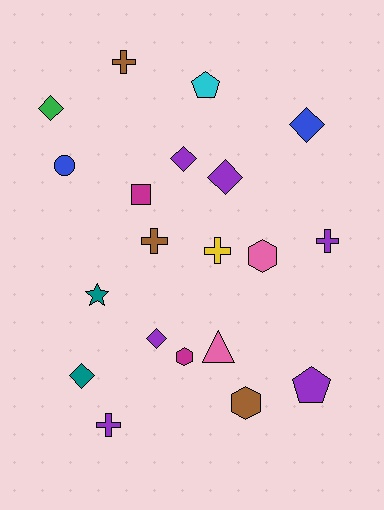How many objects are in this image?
There are 20 objects.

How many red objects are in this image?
There are no red objects.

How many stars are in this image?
There is 1 star.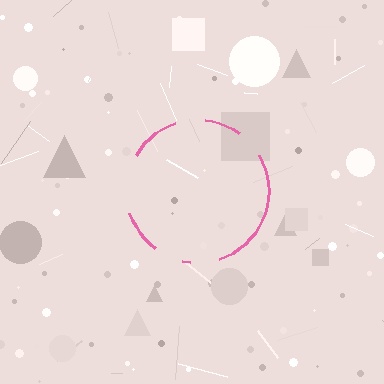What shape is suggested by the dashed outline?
The dashed outline suggests a circle.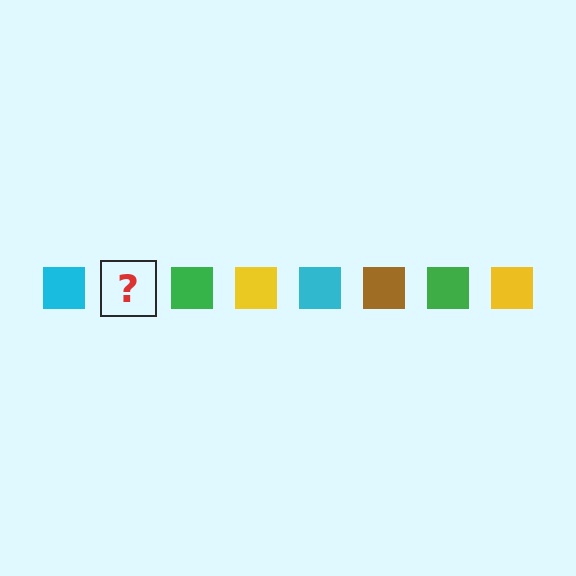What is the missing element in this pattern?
The missing element is a brown square.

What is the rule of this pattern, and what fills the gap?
The rule is that the pattern cycles through cyan, brown, green, yellow squares. The gap should be filled with a brown square.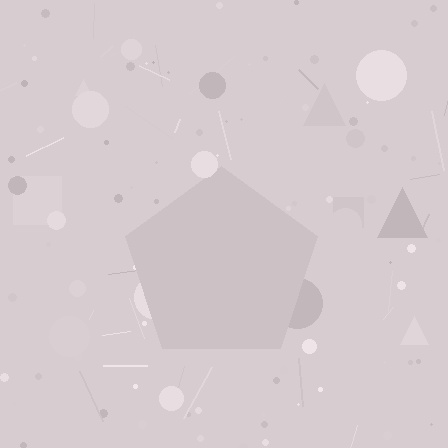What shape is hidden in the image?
A pentagon is hidden in the image.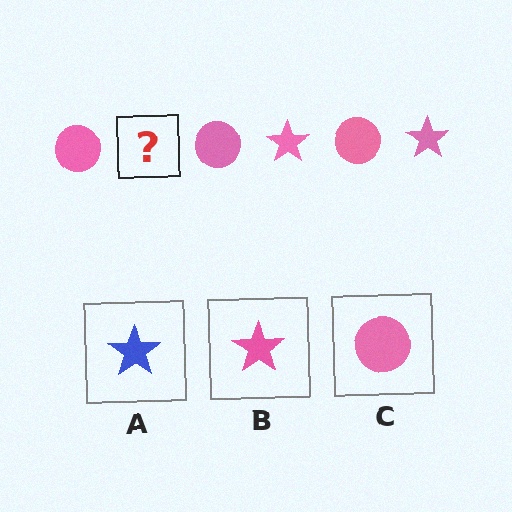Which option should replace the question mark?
Option B.